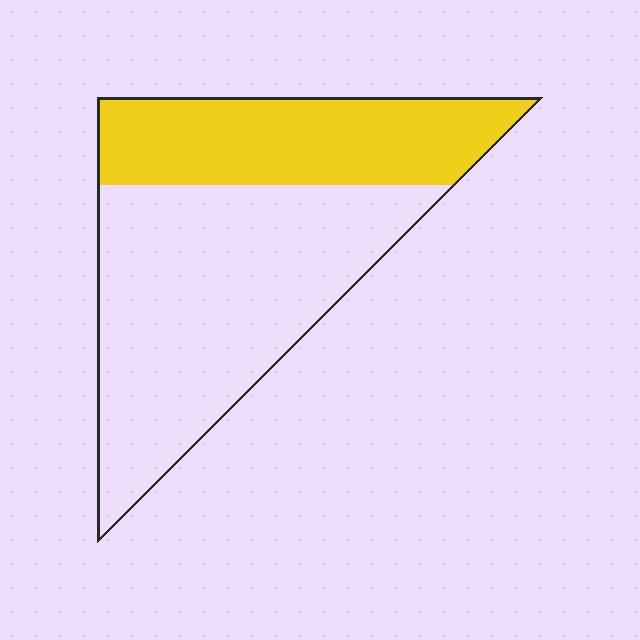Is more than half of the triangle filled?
No.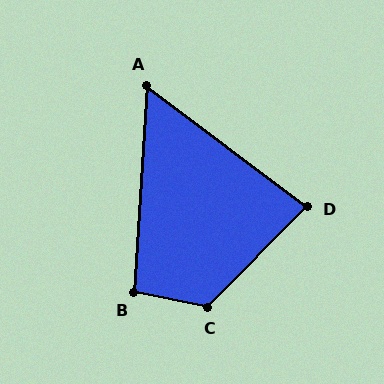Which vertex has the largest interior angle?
C, at approximately 123 degrees.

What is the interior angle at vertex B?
Approximately 98 degrees (obtuse).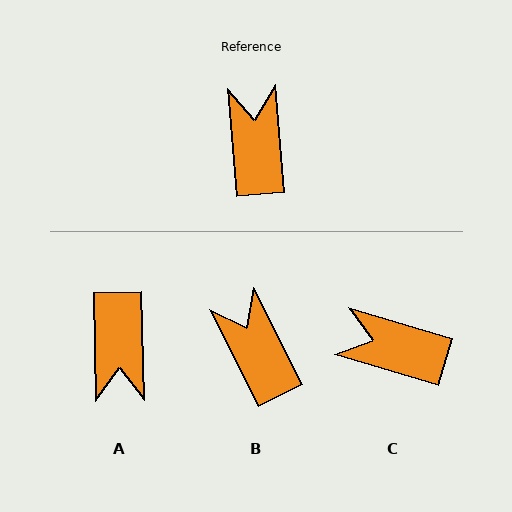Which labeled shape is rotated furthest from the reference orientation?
A, about 177 degrees away.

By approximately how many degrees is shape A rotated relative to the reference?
Approximately 177 degrees counter-clockwise.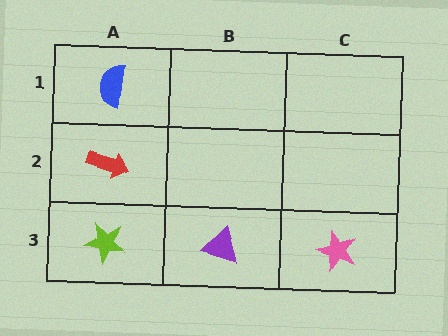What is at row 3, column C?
A pink star.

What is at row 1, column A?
A blue semicircle.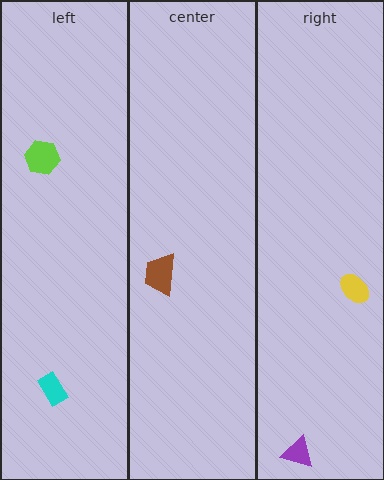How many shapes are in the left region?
2.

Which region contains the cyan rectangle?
The left region.